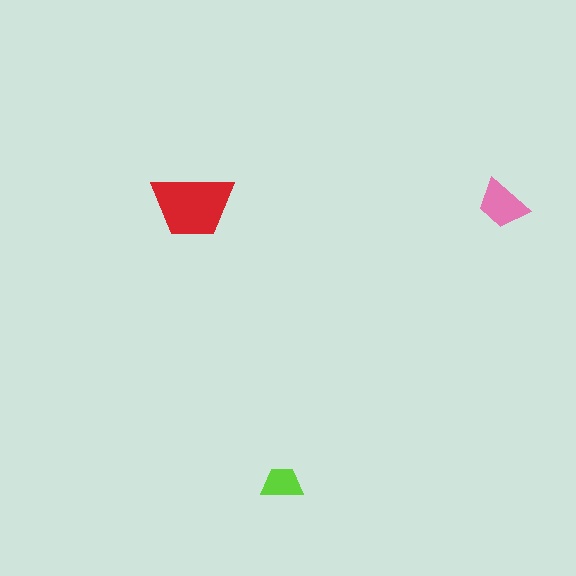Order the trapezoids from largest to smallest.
the red one, the pink one, the lime one.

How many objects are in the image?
There are 3 objects in the image.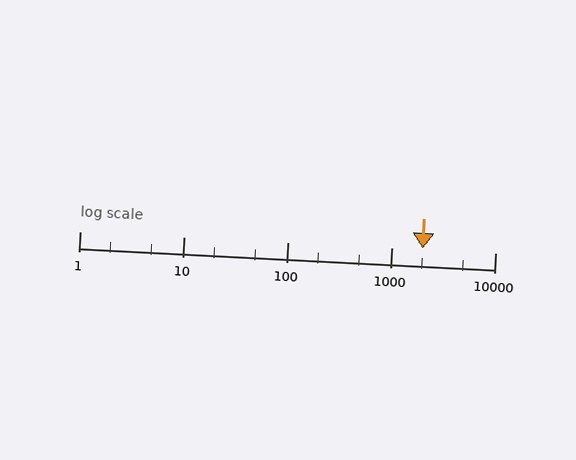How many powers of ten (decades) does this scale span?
The scale spans 4 decades, from 1 to 10000.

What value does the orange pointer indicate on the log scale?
The pointer indicates approximately 2000.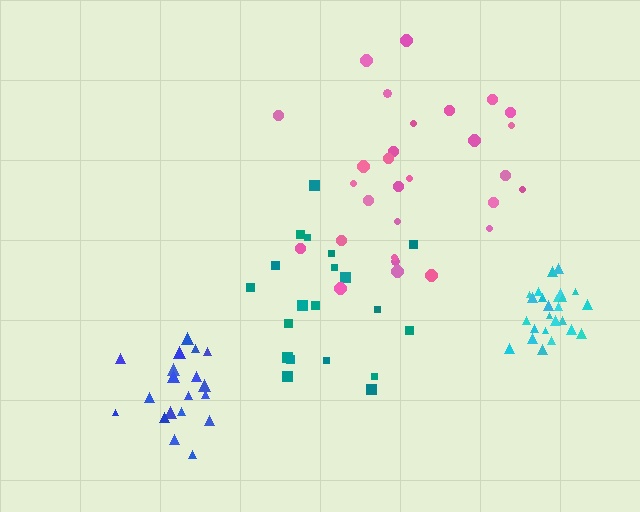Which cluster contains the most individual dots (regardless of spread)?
Pink (29).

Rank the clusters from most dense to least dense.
cyan, blue, teal, pink.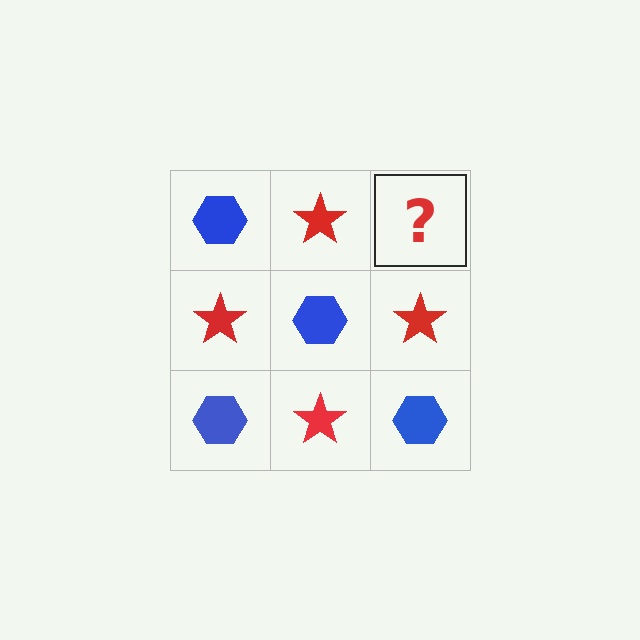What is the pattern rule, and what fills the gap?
The rule is that it alternates blue hexagon and red star in a checkerboard pattern. The gap should be filled with a blue hexagon.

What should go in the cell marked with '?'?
The missing cell should contain a blue hexagon.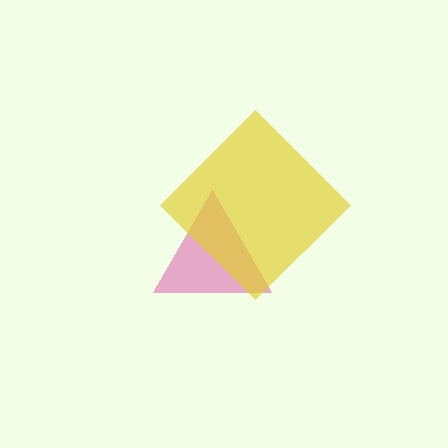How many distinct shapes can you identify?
There are 2 distinct shapes: a pink triangle, a yellow diamond.